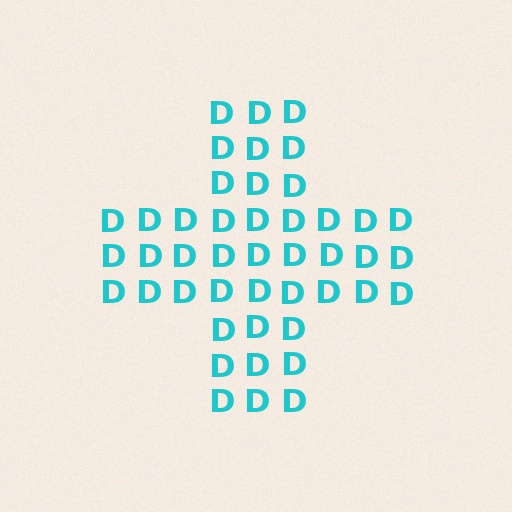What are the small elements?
The small elements are letter D's.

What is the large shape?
The large shape is a cross.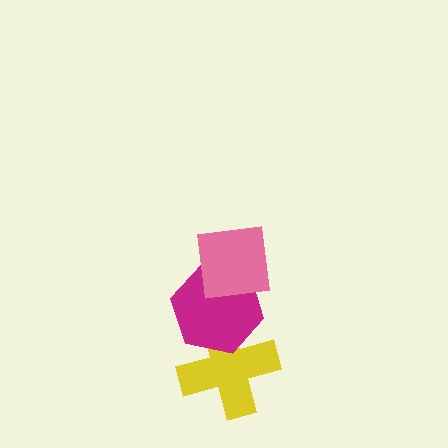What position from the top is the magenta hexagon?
The magenta hexagon is 2nd from the top.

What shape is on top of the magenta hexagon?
The pink square is on top of the magenta hexagon.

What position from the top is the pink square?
The pink square is 1st from the top.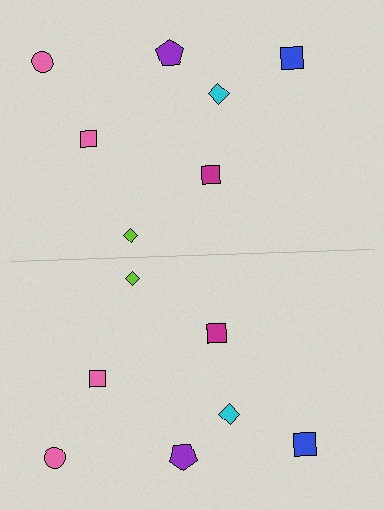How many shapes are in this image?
There are 14 shapes in this image.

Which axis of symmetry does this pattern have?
The pattern has a horizontal axis of symmetry running through the center of the image.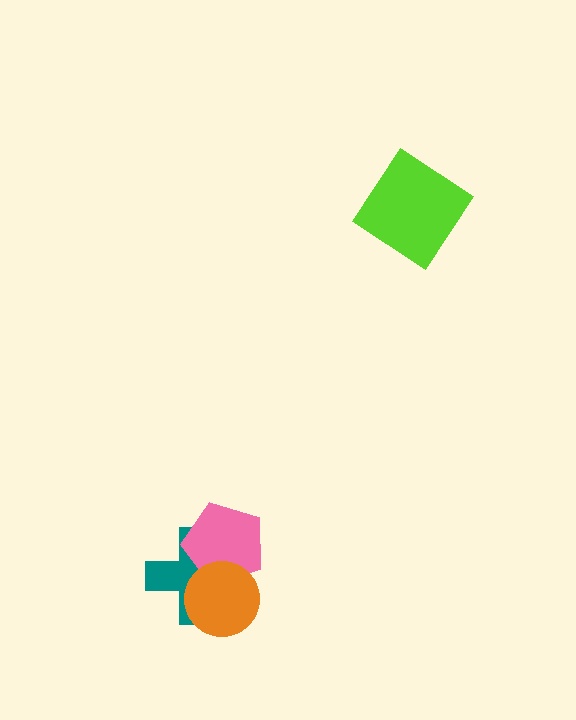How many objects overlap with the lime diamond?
0 objects overlap with the lime diamond.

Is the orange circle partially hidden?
No, no other shape covers it.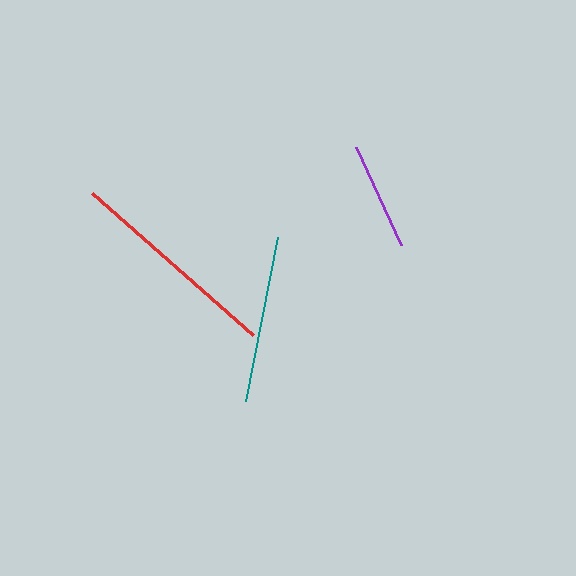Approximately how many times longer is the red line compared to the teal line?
The red line is approximately 1.3 times the length of the teal line.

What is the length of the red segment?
The red segment is approximately 214 pixels long.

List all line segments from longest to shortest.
From longest to shortest: red, teal, purple.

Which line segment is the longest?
The red line is the longest at approximately 214 pixels.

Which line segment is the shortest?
The purple line is the shortest at approximately 107 pixels.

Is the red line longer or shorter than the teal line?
The red line is longer than the teal line.